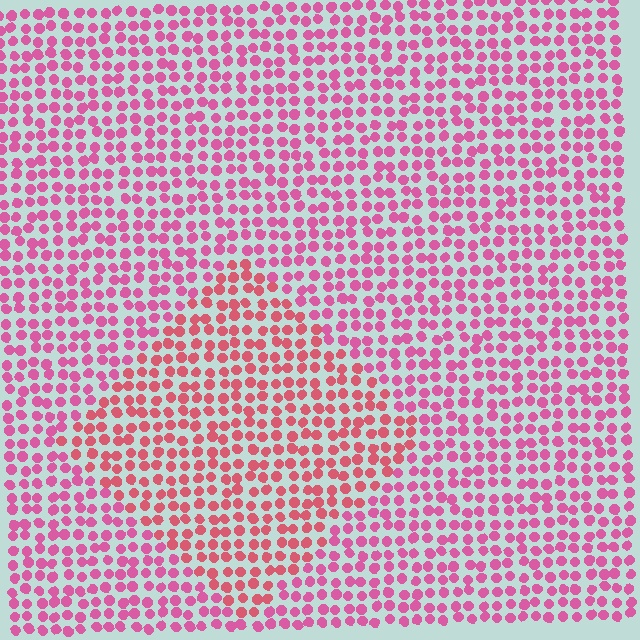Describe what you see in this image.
The image is filled with small pink elements in a uniform arrangement. A diamond-shaped region is visible where the elements are tinted to a slightly different hue, forming a subtle color boundary.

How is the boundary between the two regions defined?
The boundary is defined purely by a slight shift in hue (about 24 degrees). Spacing, size, and orientation are identical on both sides.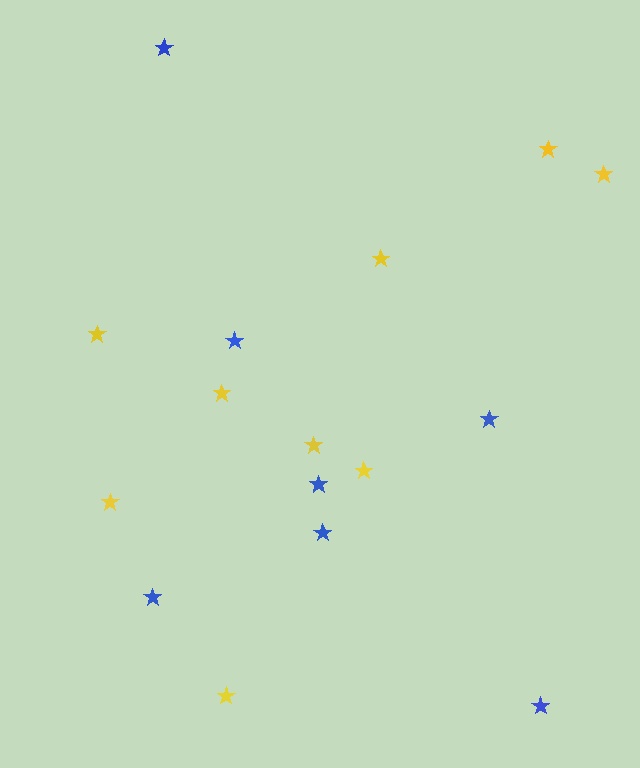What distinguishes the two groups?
There are 2 groups: one group of yellow stars (9) and one group of blue stars (7).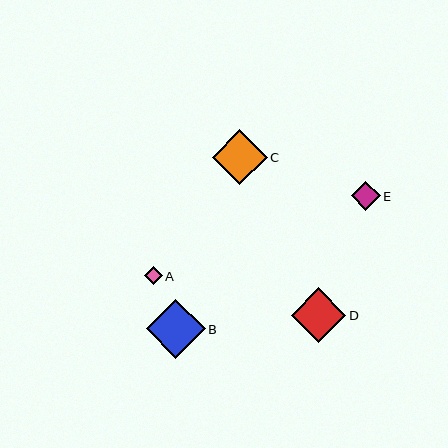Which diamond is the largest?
Diamond B is the largest with a size of approximately 59 pixels.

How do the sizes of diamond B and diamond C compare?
Diamond B and diamond C are approximately the same size.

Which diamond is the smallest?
Diamond A is the smallest with a size of approximately 18 pixels.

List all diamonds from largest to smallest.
From largest to smallest: B, C, D, E, A.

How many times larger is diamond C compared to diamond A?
Diamond C is approximately 3.1 times the size of diamond A.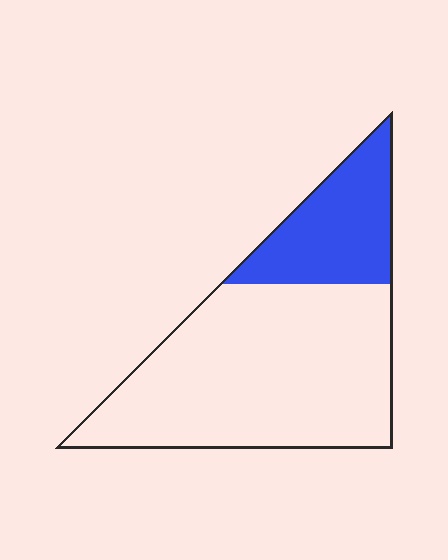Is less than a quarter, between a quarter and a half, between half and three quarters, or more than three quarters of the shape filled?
Between a quarter and a half.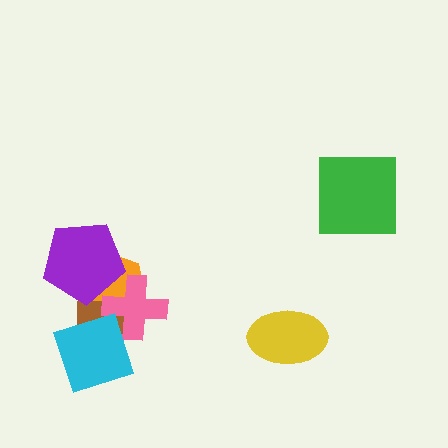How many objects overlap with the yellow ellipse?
0 objects overlap with the yellow ellipse.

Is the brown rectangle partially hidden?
Yes, it is partially covered by another shape.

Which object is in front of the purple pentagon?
The pink cross is in front of the purple pentagon.